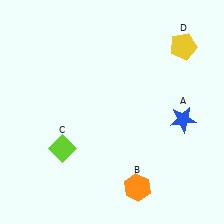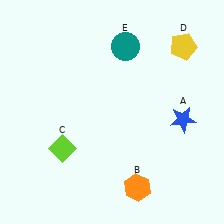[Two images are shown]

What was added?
A teal circle (E) was added in Image 2.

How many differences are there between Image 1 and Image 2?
There is 1 difference between the two images.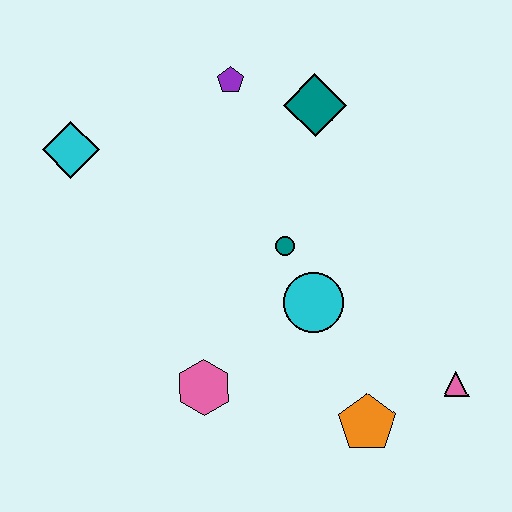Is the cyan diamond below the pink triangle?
No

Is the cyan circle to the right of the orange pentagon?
No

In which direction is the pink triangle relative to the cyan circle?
The pink triangle is to the right of the cyan circle.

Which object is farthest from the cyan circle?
The cyan diamond is farthest from the cyan circle.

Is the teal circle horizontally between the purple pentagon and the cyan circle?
Yes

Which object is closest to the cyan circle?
The teal circle is closest to the cyan circle.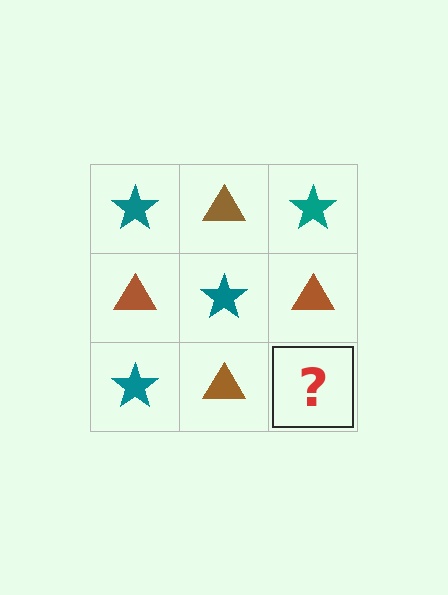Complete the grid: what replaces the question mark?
The question mark should be replaced with a teal star.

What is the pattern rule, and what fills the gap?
The rule is that it alternates teal star and brown triangle in a checkerboard pattern. The gap should be filled with a teal star.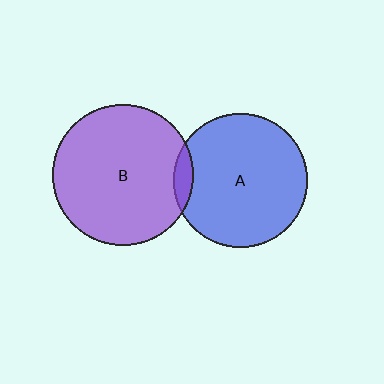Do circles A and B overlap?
Yes.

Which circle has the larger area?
Circle B (purple).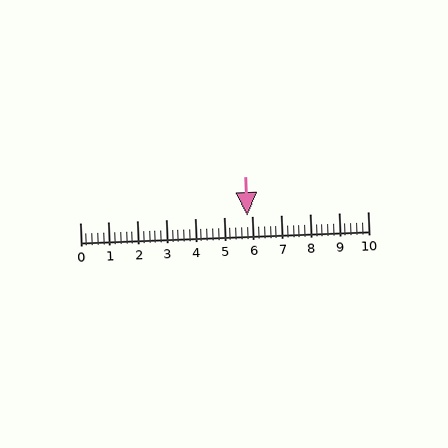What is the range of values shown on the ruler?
The ruler shows values from 0 to 10.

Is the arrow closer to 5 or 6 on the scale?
The arrow is closer to 6.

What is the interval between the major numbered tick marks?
The major tick marks are spaced 1 units apart.